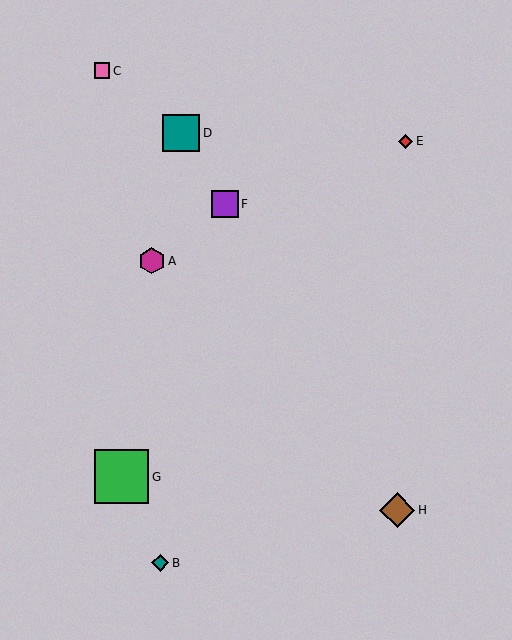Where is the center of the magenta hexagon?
The center of the magenta hexagon is at (152, 261).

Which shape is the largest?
The green square (labeled G) is the largest.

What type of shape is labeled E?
Shape E is a red diamond.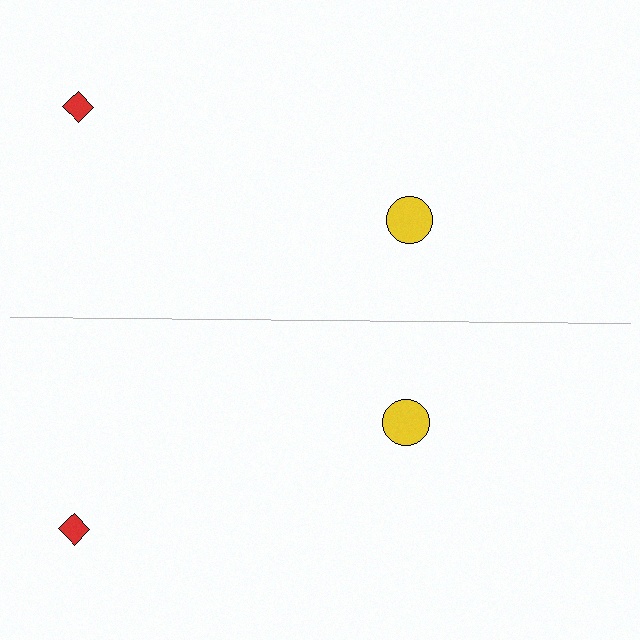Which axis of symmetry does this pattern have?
The pattern has a horizontal axis of symmetry running through the center of the image.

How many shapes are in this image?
There are 4 shapes in this image.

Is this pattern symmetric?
Yes, this pattern has bilateral (reflection) symmetry.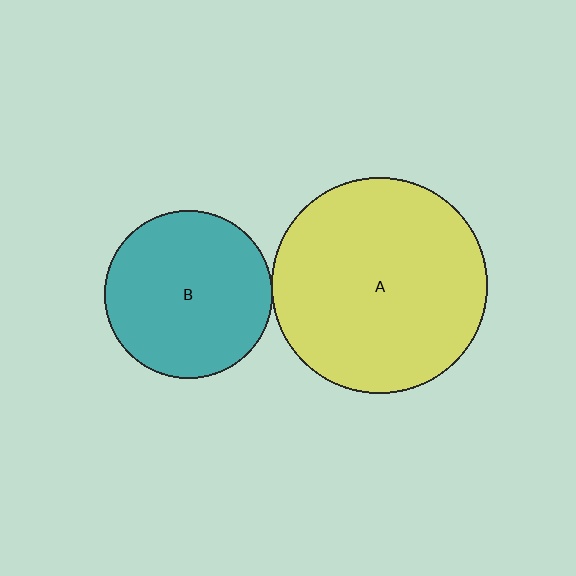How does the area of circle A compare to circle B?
Approximately 1.7 times.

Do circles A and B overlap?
Yes.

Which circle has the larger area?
Circle A (yellow).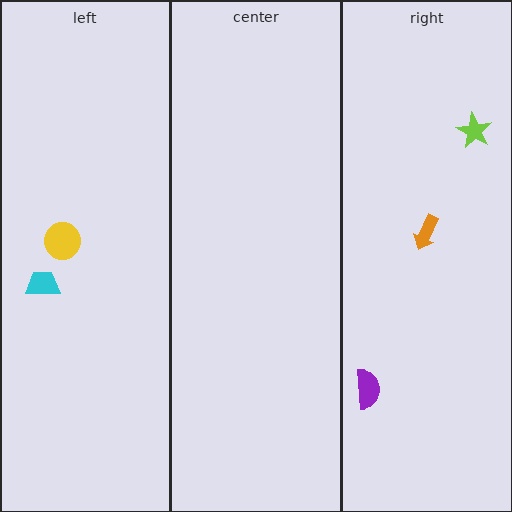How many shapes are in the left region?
2.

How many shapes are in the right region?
3.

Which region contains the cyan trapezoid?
The left region.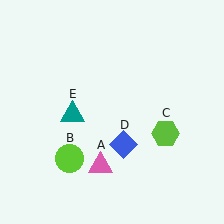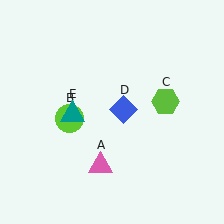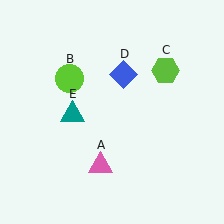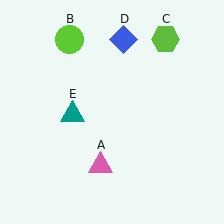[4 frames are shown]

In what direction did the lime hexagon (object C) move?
The lime hexagon (object C) moved up.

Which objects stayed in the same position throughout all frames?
Pink triangle (object A) and teal triangle (object E) remained stationary.